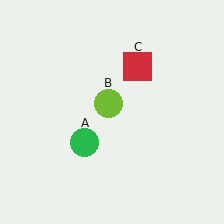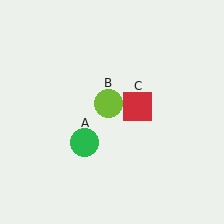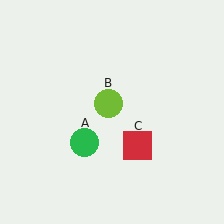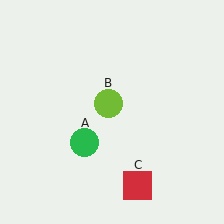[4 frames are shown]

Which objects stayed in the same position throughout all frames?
Green circle (object A) and lime circle (object B) remained stationary.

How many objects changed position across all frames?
1 object changed position: red square (object C).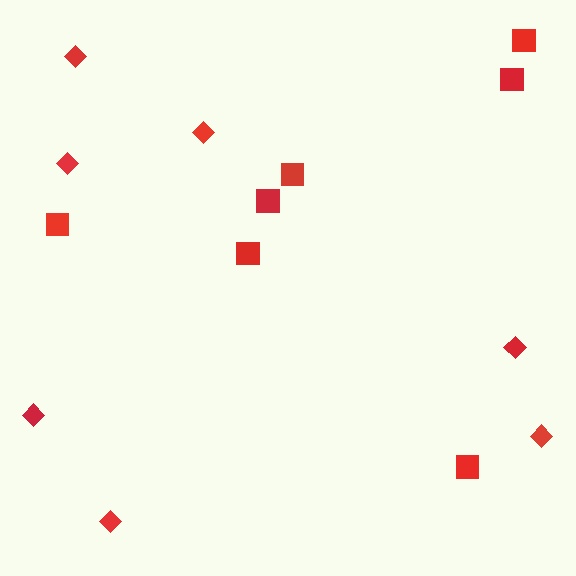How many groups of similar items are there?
There are 2 groups: one group of diamonds (7) and one group of squares (7).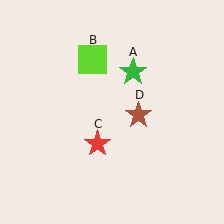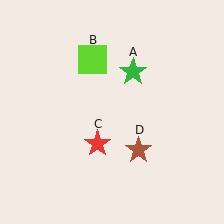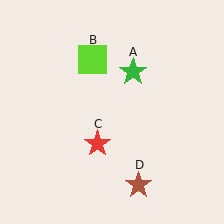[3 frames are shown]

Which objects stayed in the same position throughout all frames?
Green star (object A) and lime square (object B) and red star (object C) remained stationary.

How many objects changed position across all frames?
1 object changed position: brown star (object D).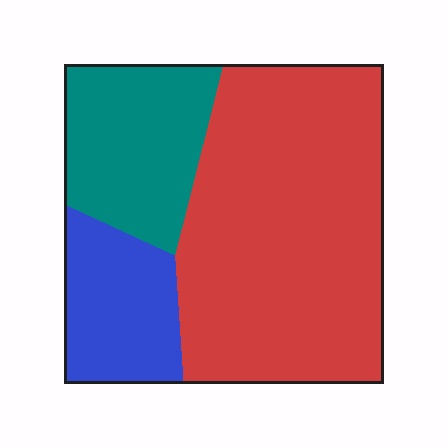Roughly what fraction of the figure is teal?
Teal covers about 25% of the figure.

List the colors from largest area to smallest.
From largest to smallest: red, teal, blue.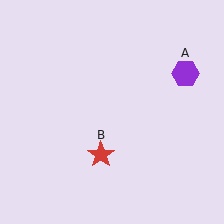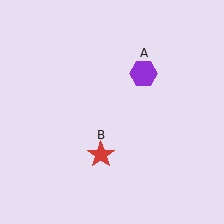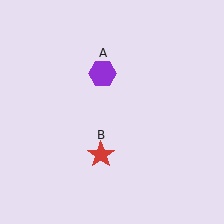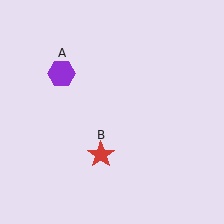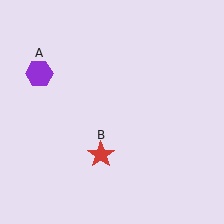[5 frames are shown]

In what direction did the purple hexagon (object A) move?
The purple hexagon (object A) moved left.